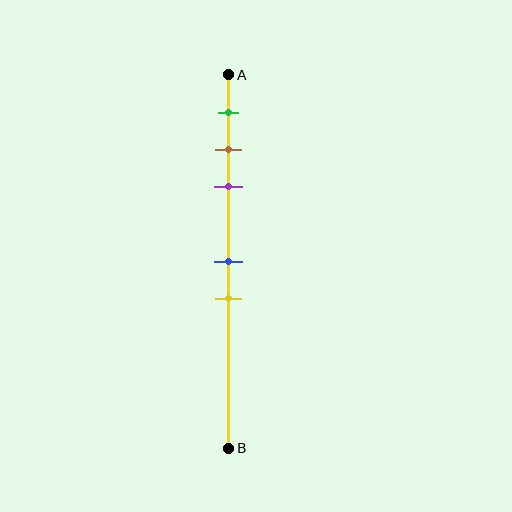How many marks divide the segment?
There are 5 marks dividing the segment.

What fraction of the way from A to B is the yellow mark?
The yellow mark is approximately 60% (0.6) of the way from A to B.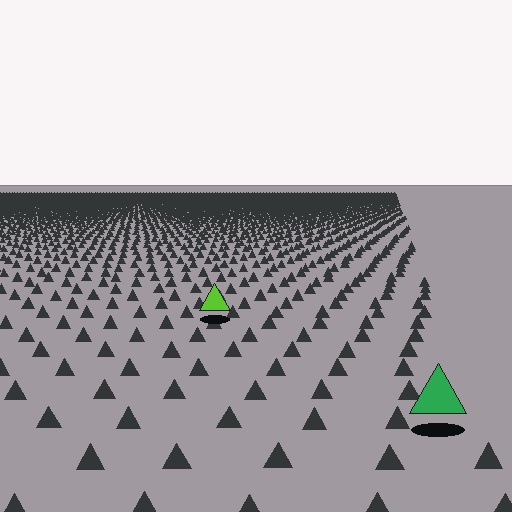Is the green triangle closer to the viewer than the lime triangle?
Yes. The green triangle is closer — you can tell from the texture gradient: the ground texture is coarser near it.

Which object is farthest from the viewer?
The lime triangle is farthest from the viewer. It appears smaller and the ground texture around it is denser.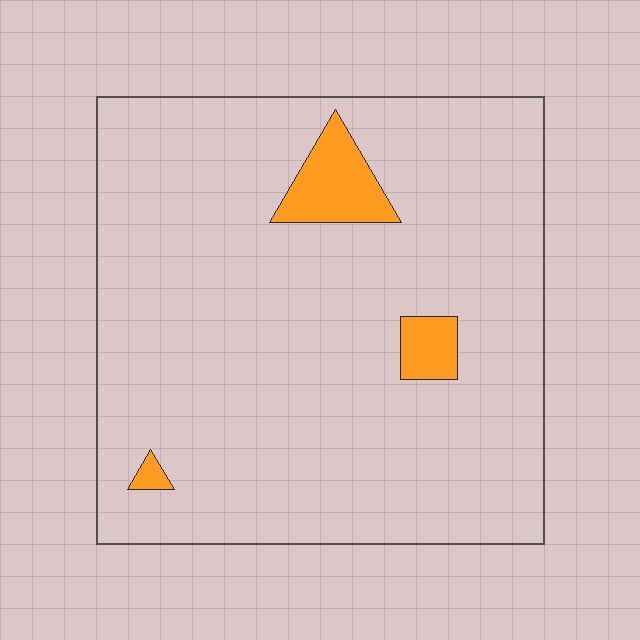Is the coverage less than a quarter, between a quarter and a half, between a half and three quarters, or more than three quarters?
Less than a quarter.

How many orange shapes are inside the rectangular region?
3.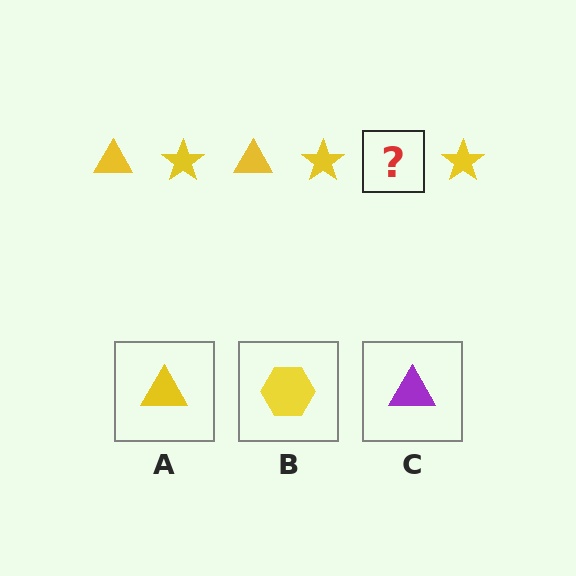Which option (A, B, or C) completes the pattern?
A.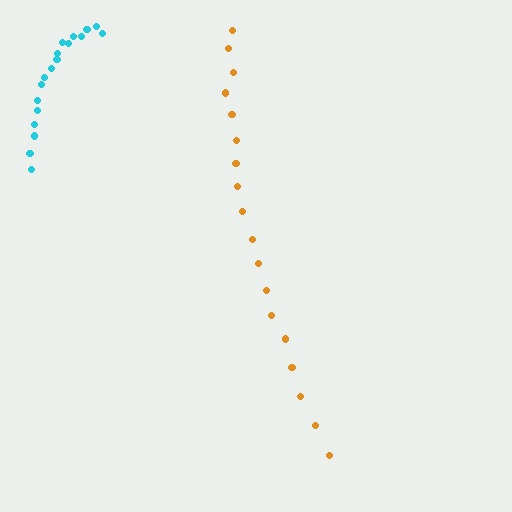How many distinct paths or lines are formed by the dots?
There are 2 distinct paths.